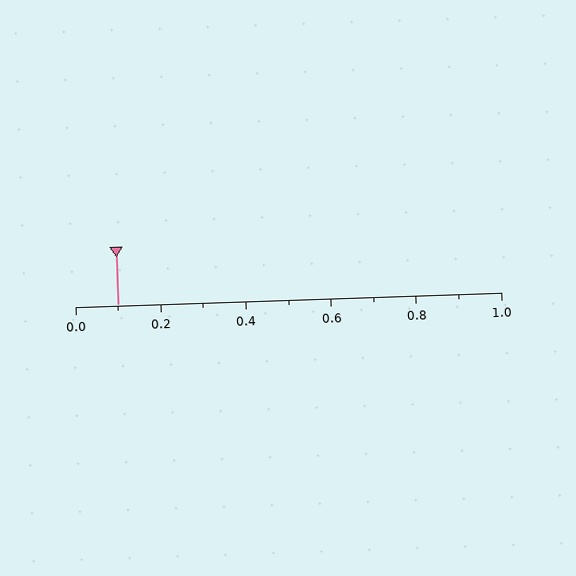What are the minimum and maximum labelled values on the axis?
The axis runs from 0.0 to 1.0.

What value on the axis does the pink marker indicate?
The marker indicates approximately 0.1.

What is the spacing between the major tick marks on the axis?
The major ticks are spaced 0.2 apart.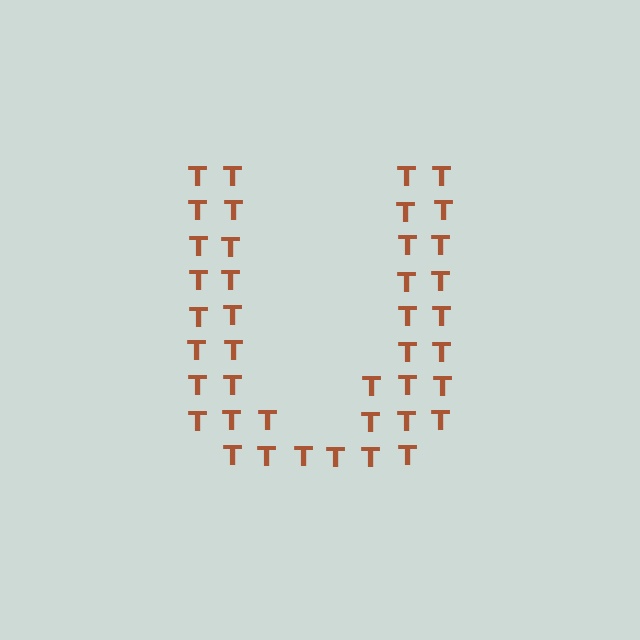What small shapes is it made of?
It is made of small letter T's.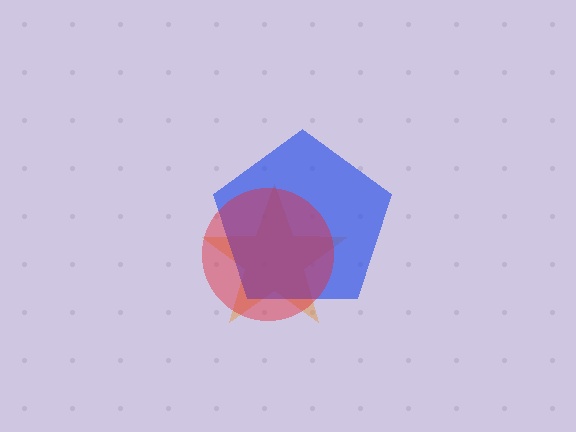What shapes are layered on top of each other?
The layered shapes are: an orange star, a blue pentagon, a red circle.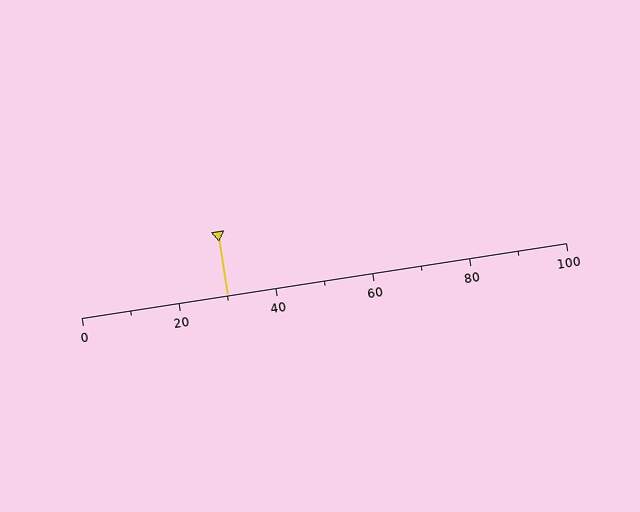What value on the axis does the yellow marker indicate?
The marker indicates approximately 30.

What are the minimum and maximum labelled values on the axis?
The axis runs from 0 to 100.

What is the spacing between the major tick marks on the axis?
The major ticks are spaced 20 apart.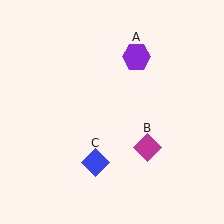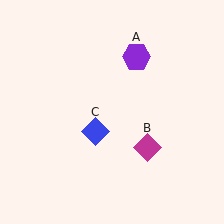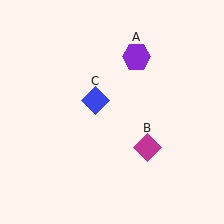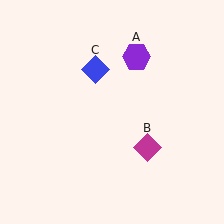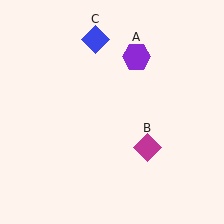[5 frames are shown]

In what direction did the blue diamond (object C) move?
The blue diamond (object C) moved up.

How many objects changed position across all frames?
1 object changed position: blue diamond (object C).